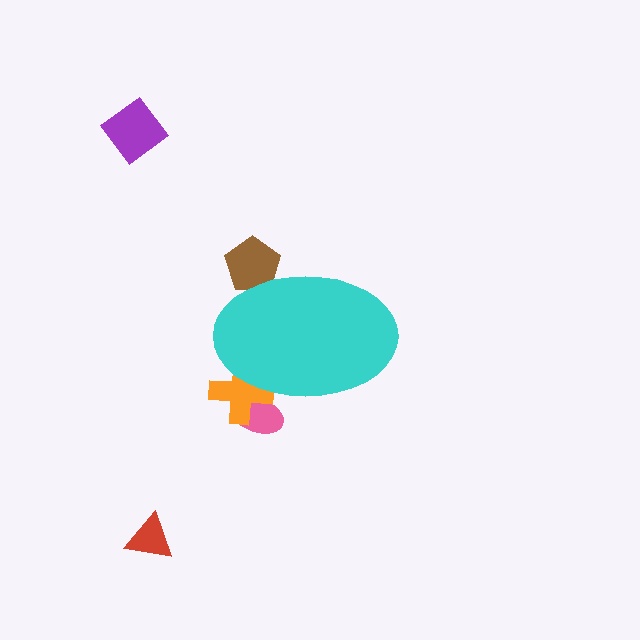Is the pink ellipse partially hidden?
Yes, the pink ellipse is partially hidden behind the cyan ellipse.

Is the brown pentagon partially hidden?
Yes, the brown pentagon is partially hidden behind the cyan ellipse.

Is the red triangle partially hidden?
No, the red triangle is fully visible.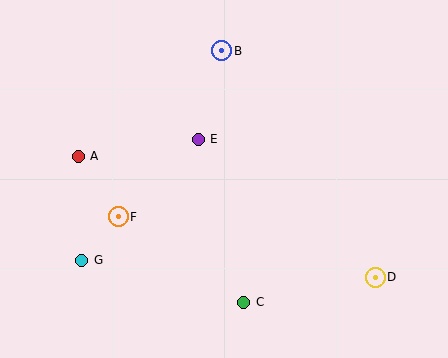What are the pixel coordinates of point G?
Point G is at (82, 260).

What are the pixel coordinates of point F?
Point F is at (118, 217).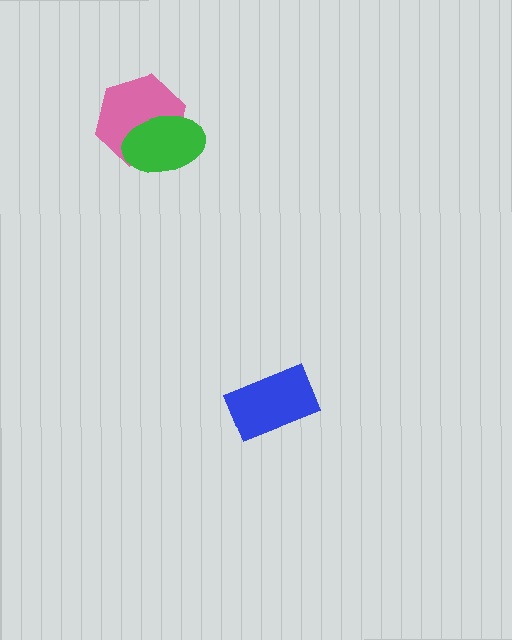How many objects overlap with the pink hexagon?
1 object overlaps with the pink hexagon.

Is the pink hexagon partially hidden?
Yes, it is partially covered by another shape.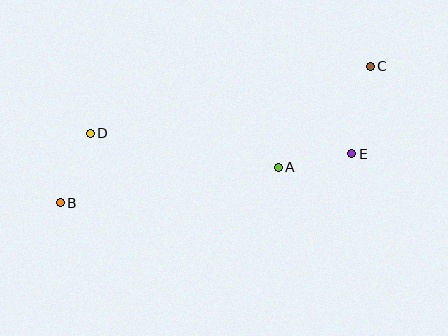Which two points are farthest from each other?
Points B and C are farthest from each other.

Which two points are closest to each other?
Points A and E are closest to each other.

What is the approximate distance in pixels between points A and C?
The distance between A and C is approximately 137 pixels.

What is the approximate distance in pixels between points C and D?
The distance between C and D is approximately 288 pixels.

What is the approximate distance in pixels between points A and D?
The distance between A and D is approximately 191 pixels.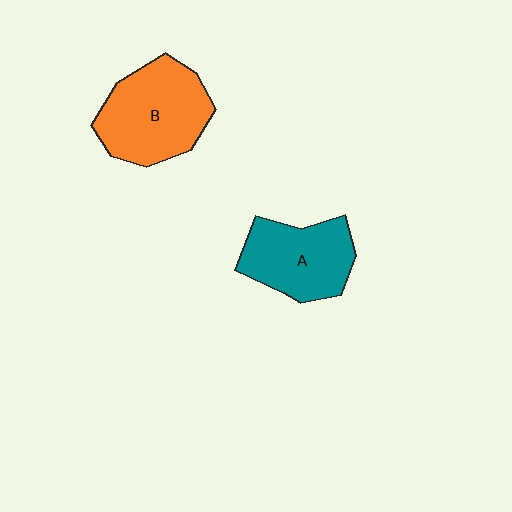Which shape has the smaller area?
Shape A (teal).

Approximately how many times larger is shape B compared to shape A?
Approximately 1.2 times.